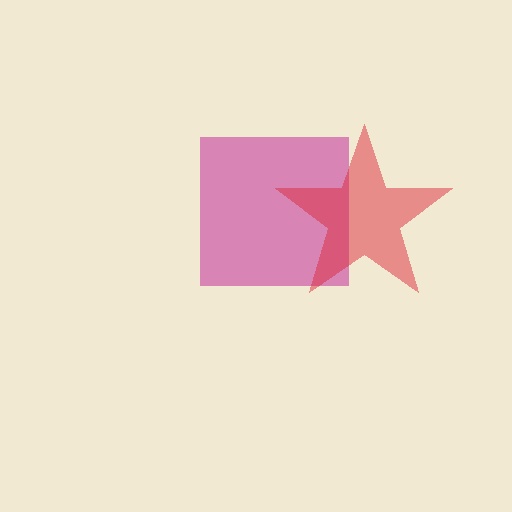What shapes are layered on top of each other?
The layered shapes are: a magenta square, a red star.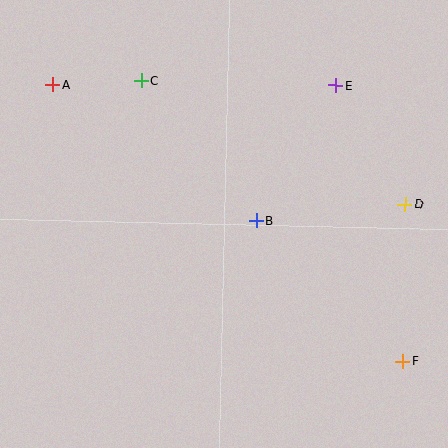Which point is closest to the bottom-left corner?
Point B is closest to the bottom-left corner.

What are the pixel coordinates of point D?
Point D is at (405, 204).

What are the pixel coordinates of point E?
Point E is at (336, 85).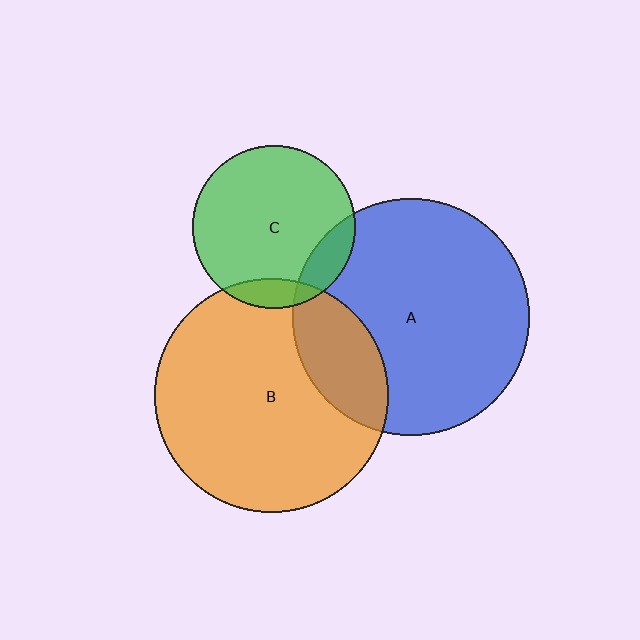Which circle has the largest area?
Circle A (blue).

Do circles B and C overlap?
Yes.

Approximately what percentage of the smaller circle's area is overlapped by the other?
Approximately 10%.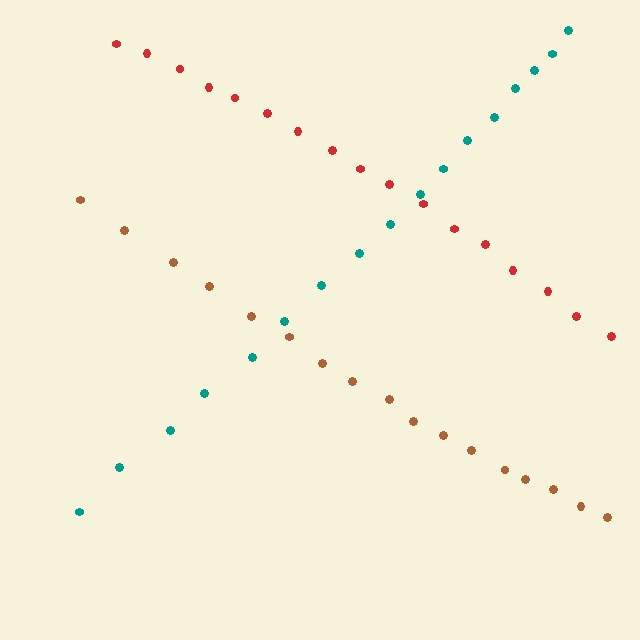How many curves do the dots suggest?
There are 3 distinct paths.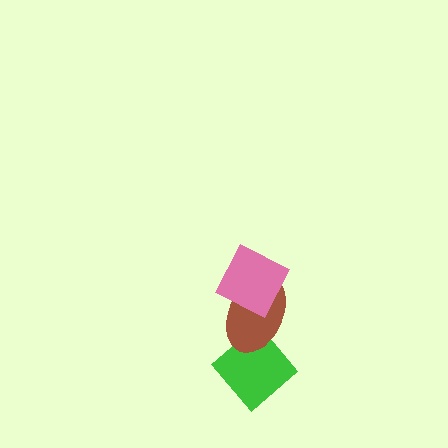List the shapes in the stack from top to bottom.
From top to bottom: the pink diamond, the brown ellipse, the green diamond.